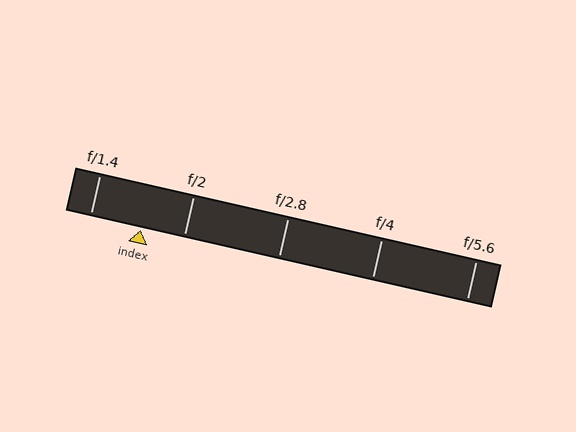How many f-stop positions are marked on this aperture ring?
There are 5 f-stop positions marked.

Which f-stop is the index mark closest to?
The index mark is closest to f/2.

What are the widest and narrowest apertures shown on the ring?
The widest aperture shown is f/1.4 and the narrowest is f/5.6.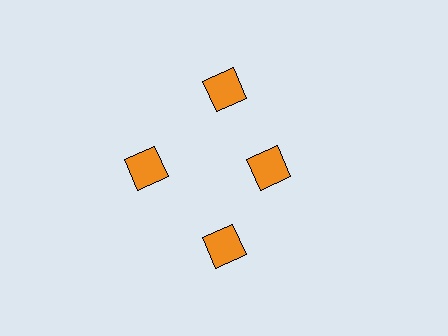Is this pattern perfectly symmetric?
No. The 4 orange diamonds are arranged in a ring, but one element near the 3 o'clock position is pulled inward toward the center, breaking the 4-fold rotational symmetry.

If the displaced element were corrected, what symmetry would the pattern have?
It would have 4-fold rotational symmetry — the pattern would map onto itself every 90 degrees.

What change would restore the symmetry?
The symmetry would be restored by moving it outward, back onto the ring so that all 4 diamonds sit at equal angles and equal distance from the center.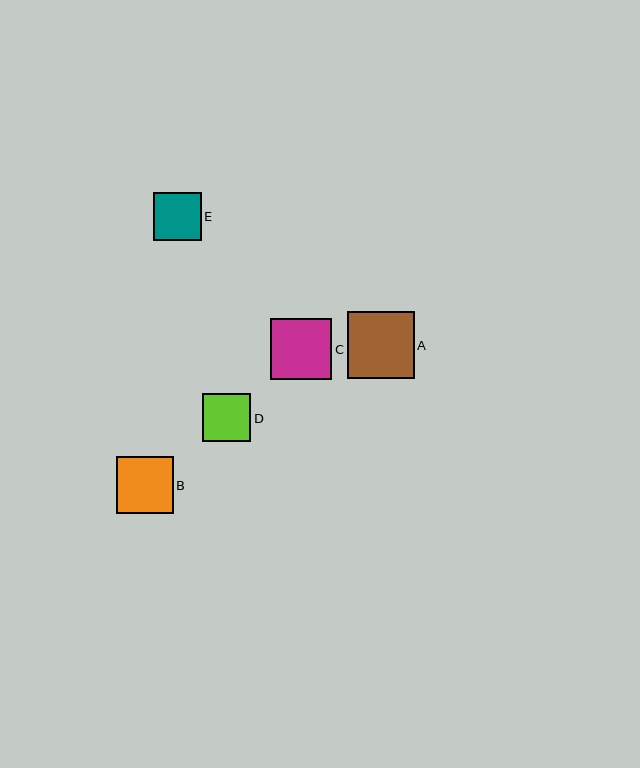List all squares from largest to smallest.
From largest to smallest: A, C, B, E, D.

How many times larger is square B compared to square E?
Square B is approximately 1.2 times the size of square E.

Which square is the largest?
Square A is the largest with a size of approximately 67 pixels.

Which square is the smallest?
Square D is the smallest with a size of approximately 48 pixels.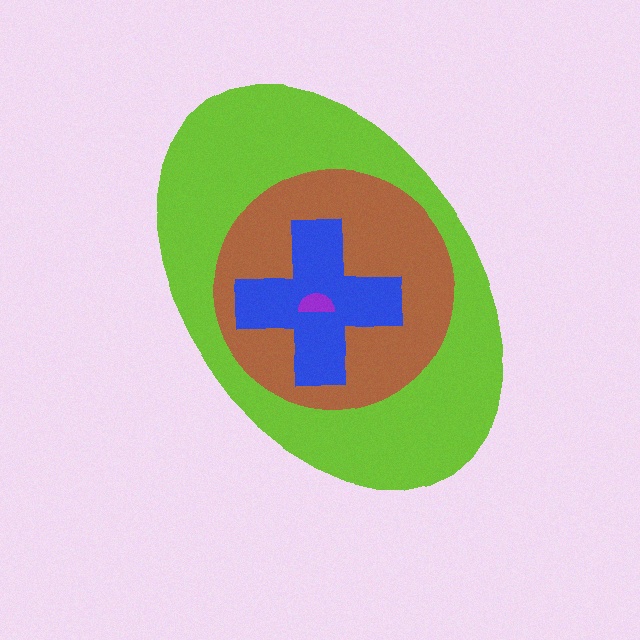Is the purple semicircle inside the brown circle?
Yes.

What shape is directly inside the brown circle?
The blue cross.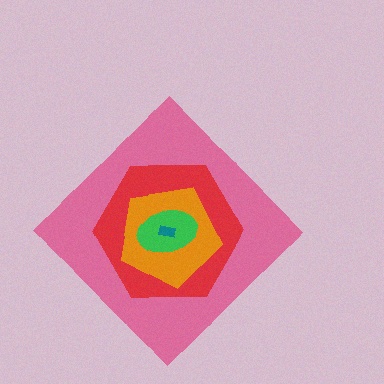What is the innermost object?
The teal rectangle.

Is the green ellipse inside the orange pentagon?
Yes.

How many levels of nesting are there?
5.